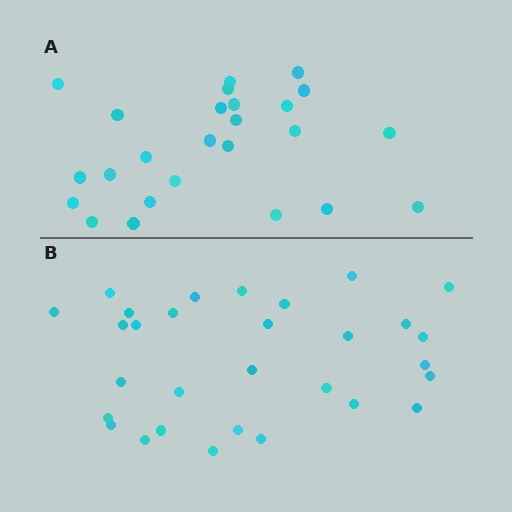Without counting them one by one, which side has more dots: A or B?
Region B (the bottom region) has more dots.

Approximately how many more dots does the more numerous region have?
Region B has about 5 more dots than region A.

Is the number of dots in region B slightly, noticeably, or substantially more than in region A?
Region B has only slightly more — the two regions are fairly close. The ratio is roughly 1.2 to 1.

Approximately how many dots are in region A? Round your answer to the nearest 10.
About 20 dots. (The exact count is 25, which rounds to 20.)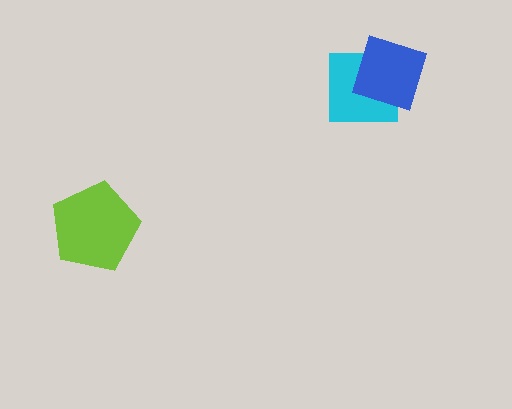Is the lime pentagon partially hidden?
No, no other shape covers it.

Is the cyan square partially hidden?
Yes, it is partially covered by another shape.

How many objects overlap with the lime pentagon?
0 objects overlap with the lime pentagon.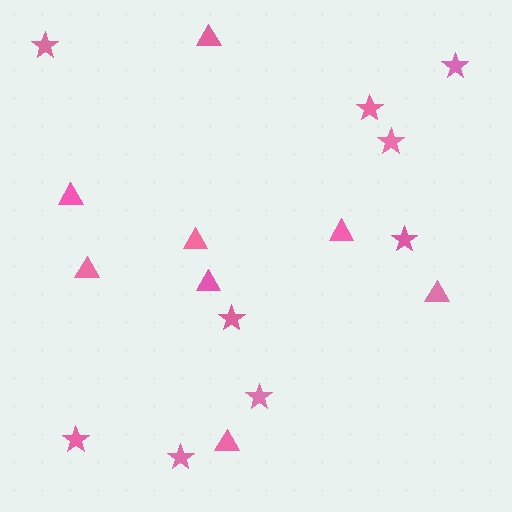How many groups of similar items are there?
There are 2 groups: one group of stars (9) and one group of triangles (8).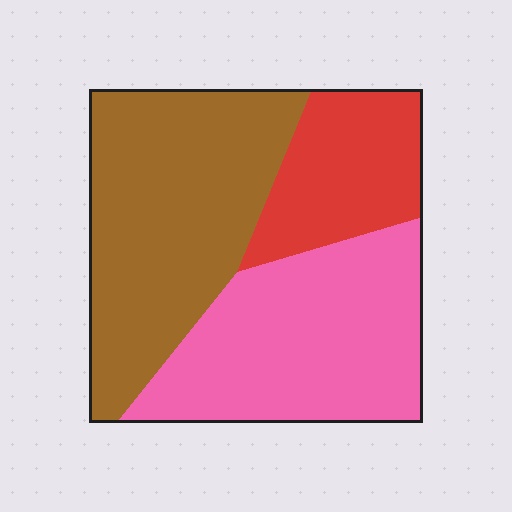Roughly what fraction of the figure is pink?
Pink takes up between a third and a half of the figure.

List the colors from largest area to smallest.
From largest to smallest: brown, pink, red.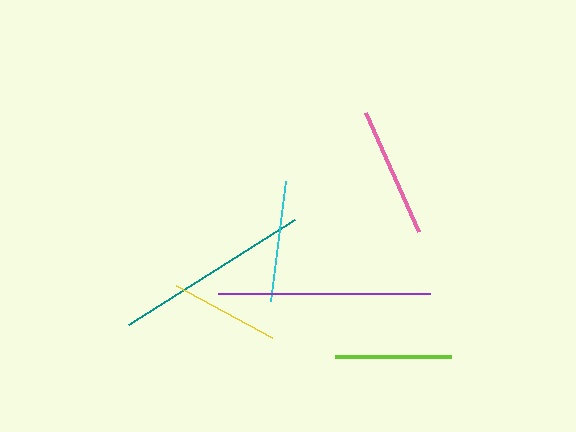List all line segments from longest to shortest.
From longest to shortest: purple, teal, pink, cyan, lime, yellow.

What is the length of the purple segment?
The purple segment is approximately 212 pixels long.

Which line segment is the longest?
The purple line is the longest at approximately 212 pixels.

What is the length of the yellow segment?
The yellow segment is approximately 109 pixels long.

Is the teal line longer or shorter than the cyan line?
The teal line is longer than the cyan line.